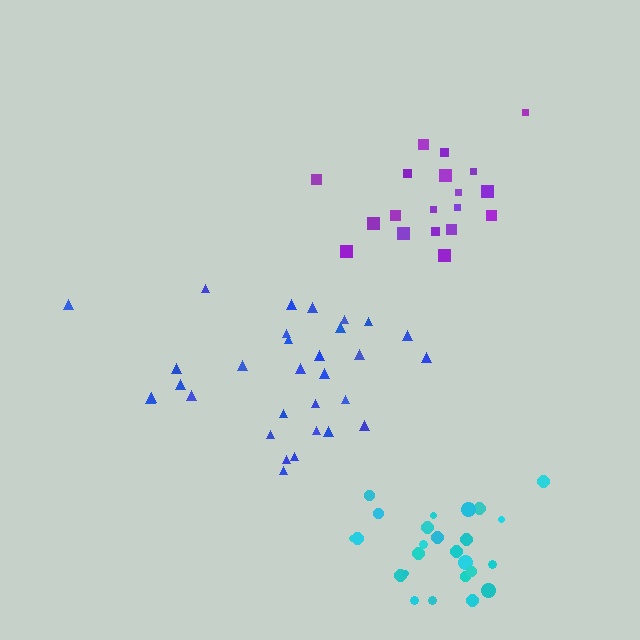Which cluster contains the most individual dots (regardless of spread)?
Blue (31).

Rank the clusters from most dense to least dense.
cyan, purple, blue.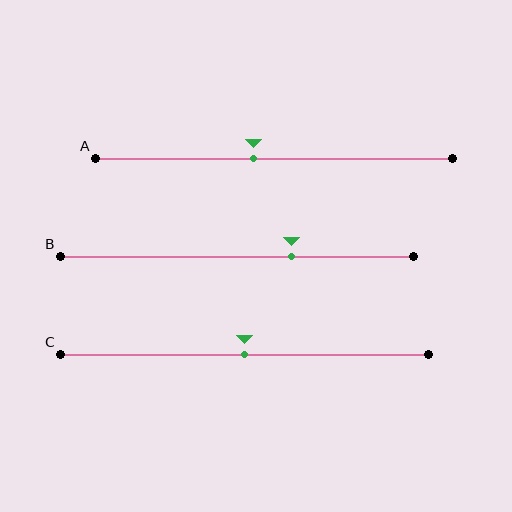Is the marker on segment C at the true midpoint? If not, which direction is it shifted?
Yes, the marker on segment C is at the true midpoint.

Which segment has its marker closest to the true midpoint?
Segment C has its marker closest to the true midpoint.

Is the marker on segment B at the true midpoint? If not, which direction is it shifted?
No, the marker on segment B is shifted to the right by about 16% of the segment length.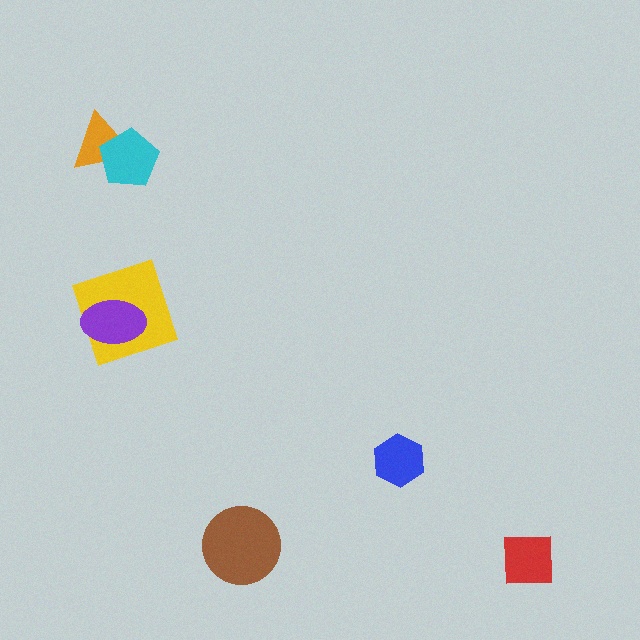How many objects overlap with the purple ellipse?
1 object overlaps with the purple ellipse.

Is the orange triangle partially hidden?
Yes, it is partially covered by another shape.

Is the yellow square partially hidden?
Yes, it is partially covered by another shape.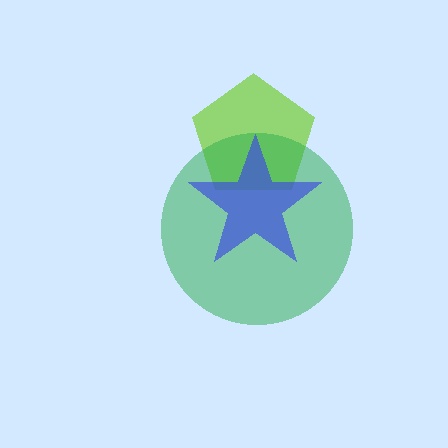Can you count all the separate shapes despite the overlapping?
Yes, there are 3 separate shapes.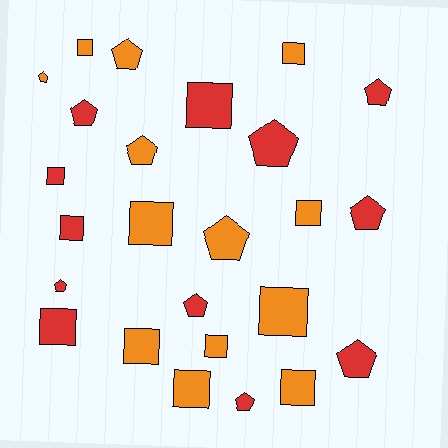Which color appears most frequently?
Orange, with 13 objects.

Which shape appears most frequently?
Square, with 13 objects.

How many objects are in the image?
There are 25 objects.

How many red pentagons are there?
There are 8 red pentagons.